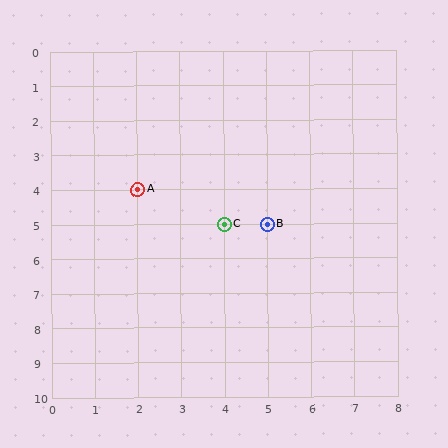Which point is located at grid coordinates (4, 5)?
Point C is at (4, 5).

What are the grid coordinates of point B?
Point B is at grid coordinates (5, 5).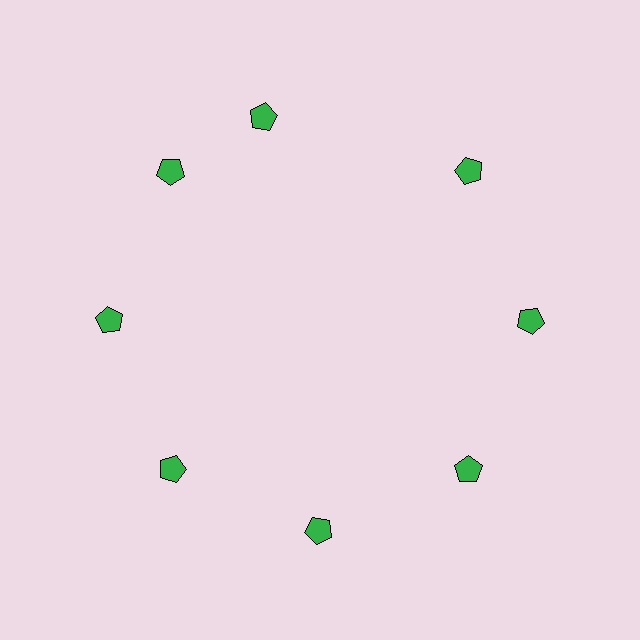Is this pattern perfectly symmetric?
No. The 8 green pentagons are arranged in a ring, but one element near the 12 o'clock position is rotated out of alignment along the ring, breaking the 8-fold rotational symmetry.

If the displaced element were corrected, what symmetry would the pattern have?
It would have 8-fold rotational symmetry — the pattern would map onto itself every 45 degrees.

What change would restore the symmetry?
The symmetry would be restored by rotating it back into even spacing with its neighbors so that all 8 pentagons sit at equal angles and equal distance from the center.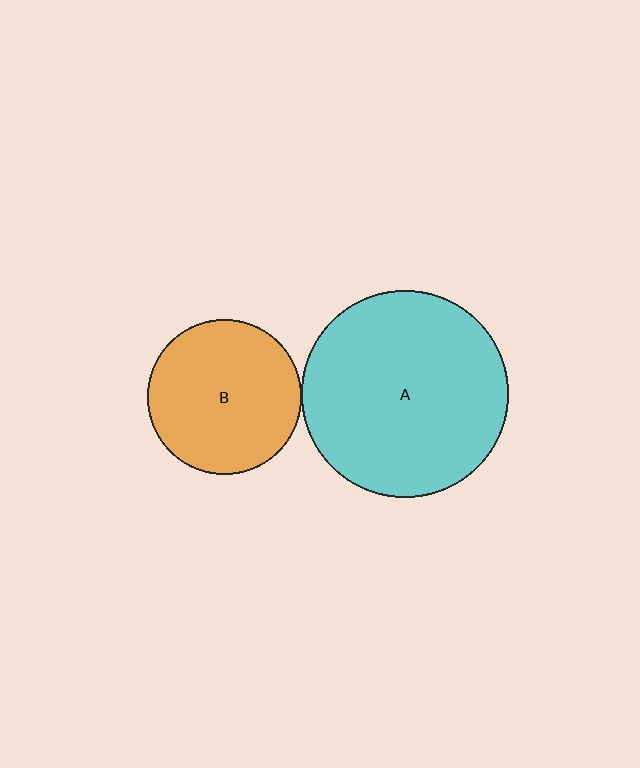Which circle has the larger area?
Circle A (cyan).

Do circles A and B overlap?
Yes.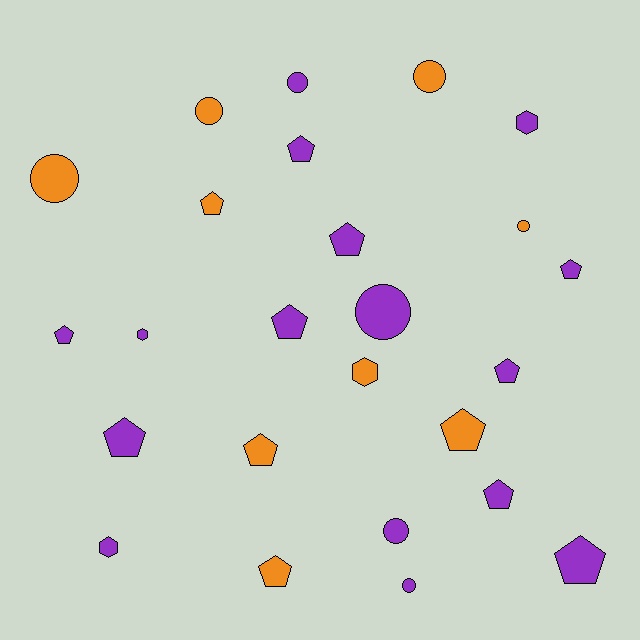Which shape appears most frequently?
Pentagon, with 13 objects.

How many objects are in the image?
There are 25 objects.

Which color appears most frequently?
Purple, with 16 objects.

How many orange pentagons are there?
There are 4 orange pentagons.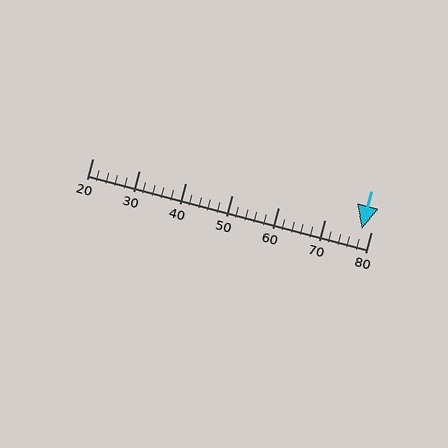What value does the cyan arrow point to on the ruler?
The cyan arrow points to approximately 78.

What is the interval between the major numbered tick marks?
The major tick marks are spaced 10 units apart.